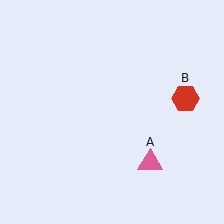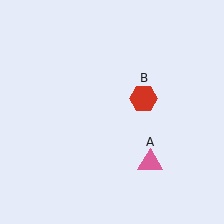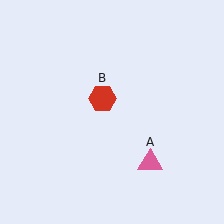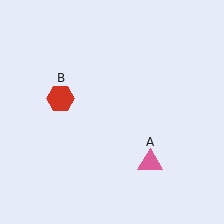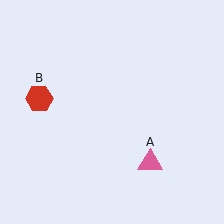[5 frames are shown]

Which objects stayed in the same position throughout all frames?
Pink triangle (object A) remained stationary.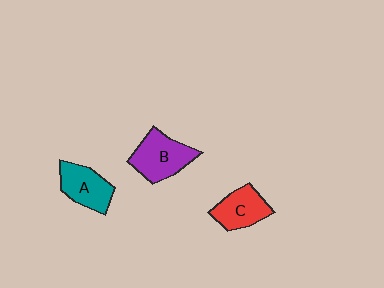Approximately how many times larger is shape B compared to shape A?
Approximately 1.2 times.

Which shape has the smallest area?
Shape C (red).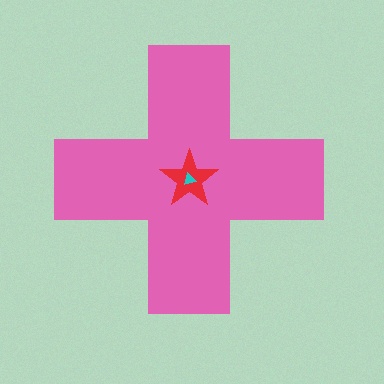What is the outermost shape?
The pink cross.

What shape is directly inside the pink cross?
The red star.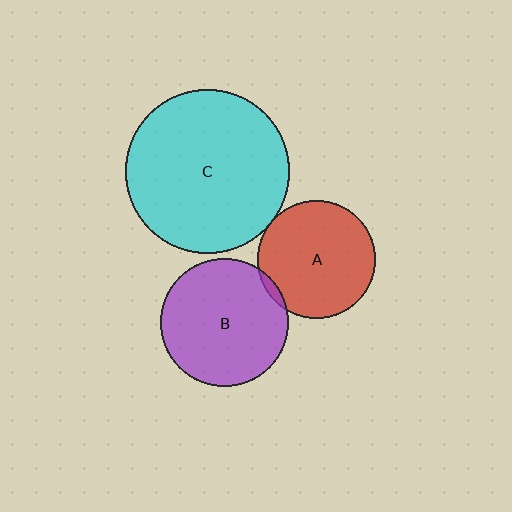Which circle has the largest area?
Circle C (cyan).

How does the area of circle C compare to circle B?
Approximately 1.6 times.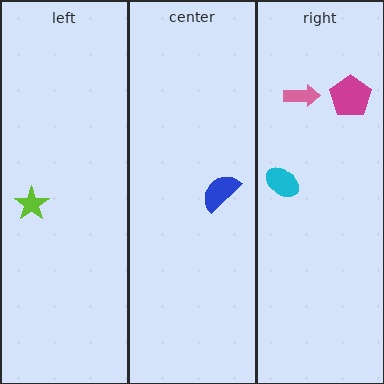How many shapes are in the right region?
3.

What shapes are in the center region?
The blue semicircle.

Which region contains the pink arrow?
The right region.